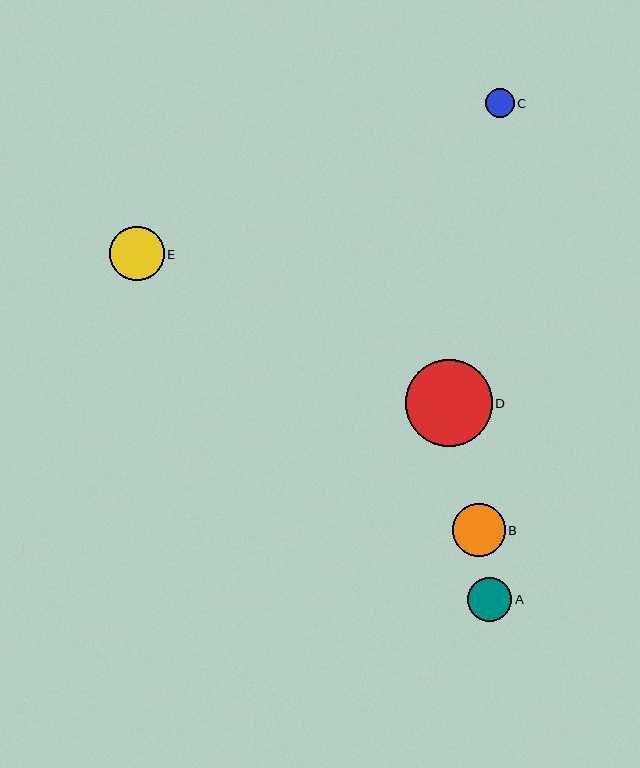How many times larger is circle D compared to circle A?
Circle D is approximately 2.0 times the size of circle A.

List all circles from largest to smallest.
From largest to smallest: D, E, B, A, C.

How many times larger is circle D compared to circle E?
Circle D is approximately 1.6 times the size of circle E.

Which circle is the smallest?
Circle C is the smallest with a size of approximately 29 pixels.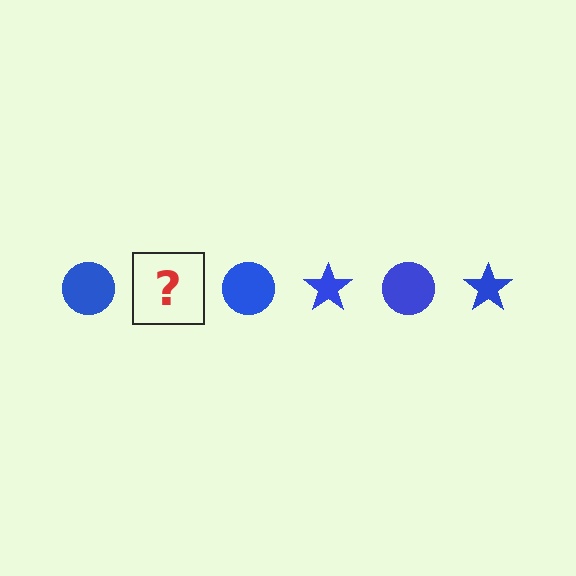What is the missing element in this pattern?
The missing element is a blue star.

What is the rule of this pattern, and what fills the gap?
The rule is that the pattern cycles through circle, star shapes in blue. The gap should be filled with a blue star.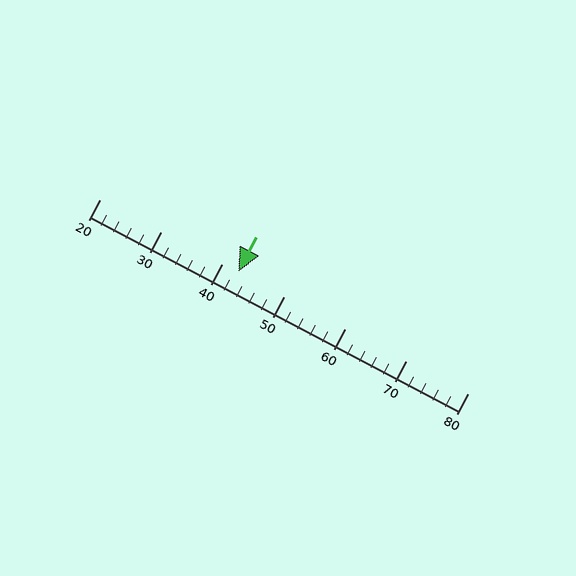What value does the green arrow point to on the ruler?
The green arrow points to approximately 43.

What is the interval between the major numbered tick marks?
The major tick marks are spaced 10 units apart.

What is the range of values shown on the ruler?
The ruler shows values from 20 to 80.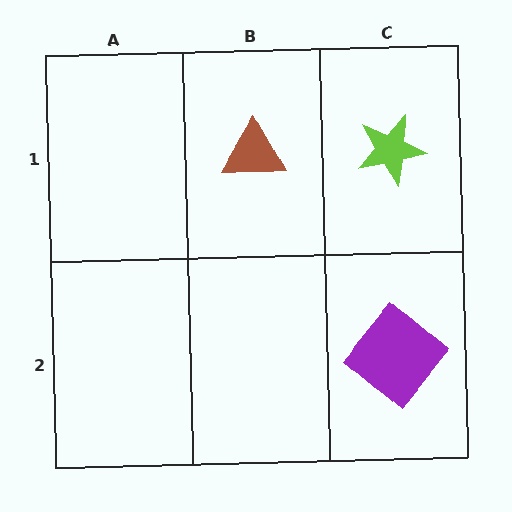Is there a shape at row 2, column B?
No, that cell is empty.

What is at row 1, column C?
A lime star.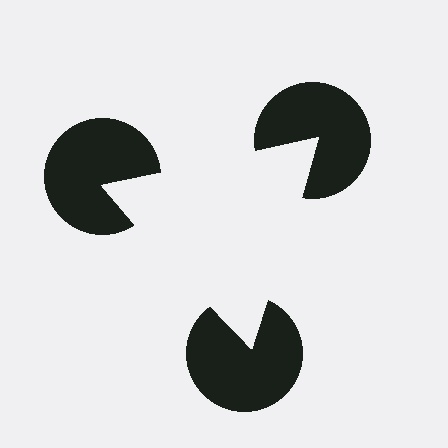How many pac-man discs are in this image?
There are 3 — one at each vertex of the illusory triangle.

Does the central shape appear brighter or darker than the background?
It typically appears slightly brighter than the background, even though no actual brightness change is drawn.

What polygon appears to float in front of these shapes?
An illusory triangle — its edges are inferred from the aligned wedge cuts in the pac-man discs, not physically drawn.